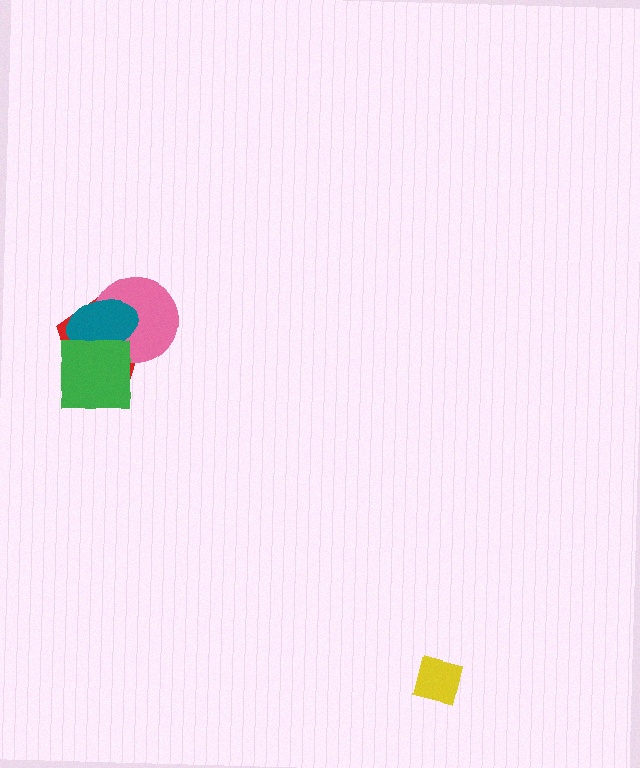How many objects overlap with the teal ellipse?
3 objects overlap with the teal ellipse.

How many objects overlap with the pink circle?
3 objects overlap with the pink circle.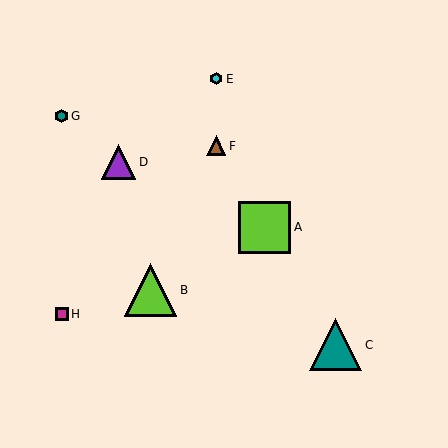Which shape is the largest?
The lime triangle (labeled B) is the largest.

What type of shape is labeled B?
Shape B is a lime triangle.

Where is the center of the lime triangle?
The center of the lime triangle is at (150, 290).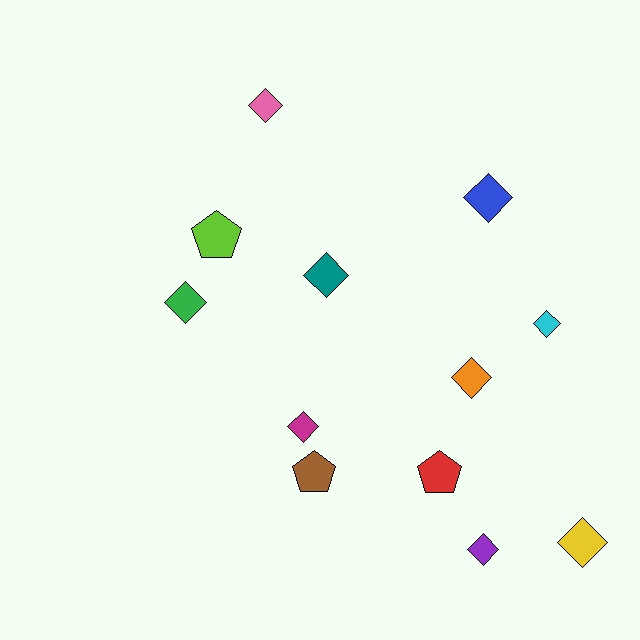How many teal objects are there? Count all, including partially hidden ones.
There is 1 teal object.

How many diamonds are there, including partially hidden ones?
There are 9 diamonds.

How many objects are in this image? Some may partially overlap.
There are 12 objects.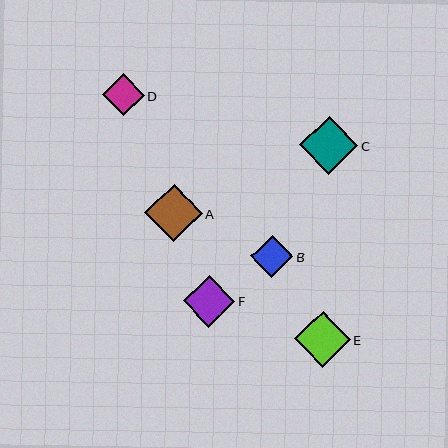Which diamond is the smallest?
Diamond D is the smallest with a size of approximately 42 pixels.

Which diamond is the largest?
Diamond C is the largest with a size of approximately 58 pixels.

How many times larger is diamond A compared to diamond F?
Diamond A is approximately 1.1 times the size of diamond F.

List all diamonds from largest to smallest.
From largest to smallest: C, A, E, F, B, D.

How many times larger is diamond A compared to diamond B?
Diamond A is approximately 1.4 times the size of diamond B.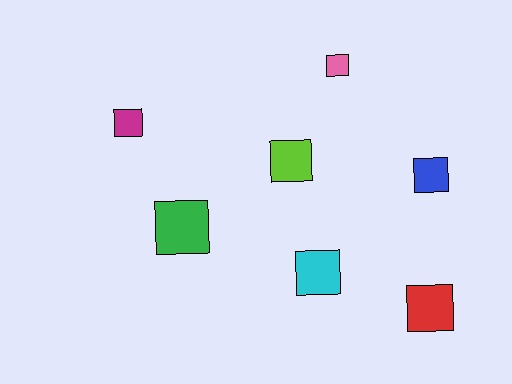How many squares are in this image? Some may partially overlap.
There are 7 squares.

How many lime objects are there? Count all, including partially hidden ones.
There is 1 lime object.